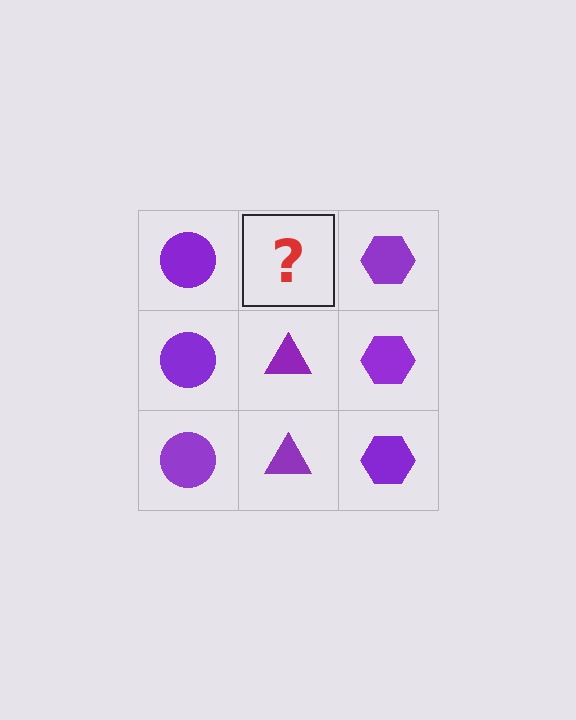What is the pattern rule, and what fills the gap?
The rule is that each column has a consistent shape. The gap should be filled with a purple triangle.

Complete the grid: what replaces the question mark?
The question mark should be replaced with a purple triangle.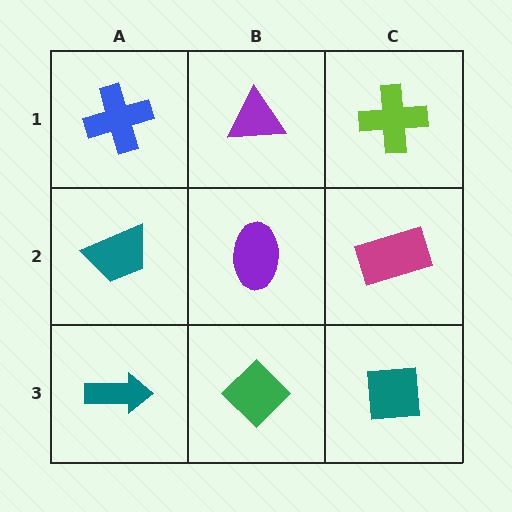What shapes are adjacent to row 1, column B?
A purple ellipse (row 2, column B), a blue cross (row 1, column A), a lime cross (row 1, column C).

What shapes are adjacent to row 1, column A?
A teal trapezoid (row 2, column A), a purple triangle (row 1, column B).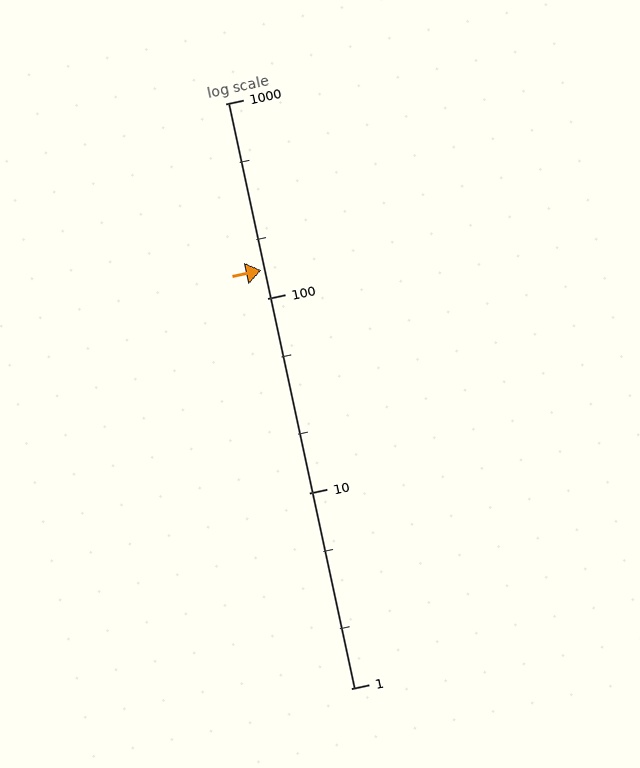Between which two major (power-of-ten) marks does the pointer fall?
The pointer is between 100 and 1000.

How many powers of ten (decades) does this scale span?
The scale spans 3 decades, from 1 to 1000.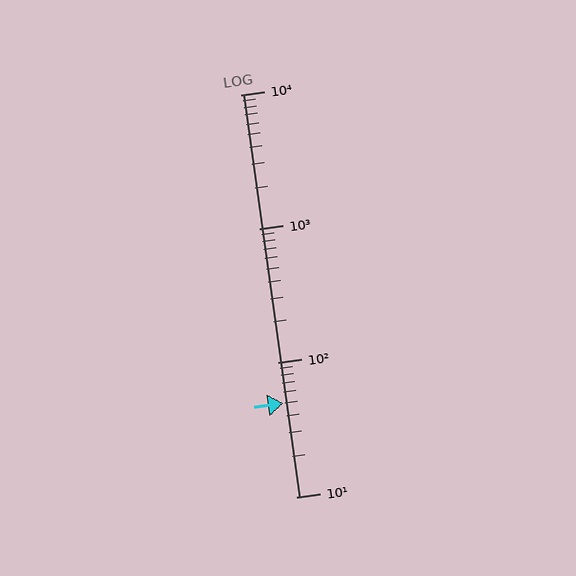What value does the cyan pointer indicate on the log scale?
The pointer indicates approximately 50.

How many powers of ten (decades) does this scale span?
The scale spans 3 decades, from 10 to 10000.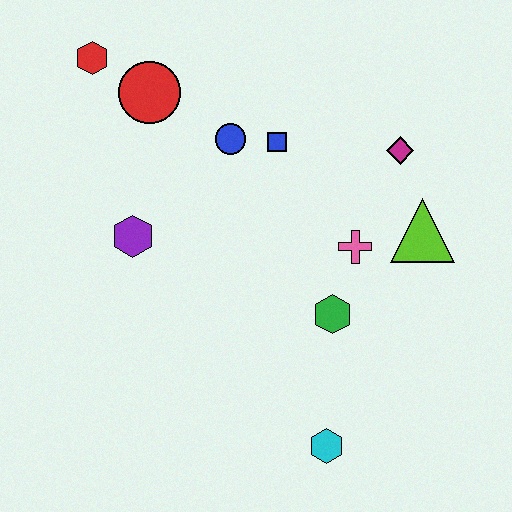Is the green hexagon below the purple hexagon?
Yes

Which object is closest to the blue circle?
The blue square is closest to the blue circle.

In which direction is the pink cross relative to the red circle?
The pink cross is to the right of the red circle.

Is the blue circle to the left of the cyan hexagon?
Yes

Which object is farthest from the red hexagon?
The cyan hexagon is farthest from the red hexagon.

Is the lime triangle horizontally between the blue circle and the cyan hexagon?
No